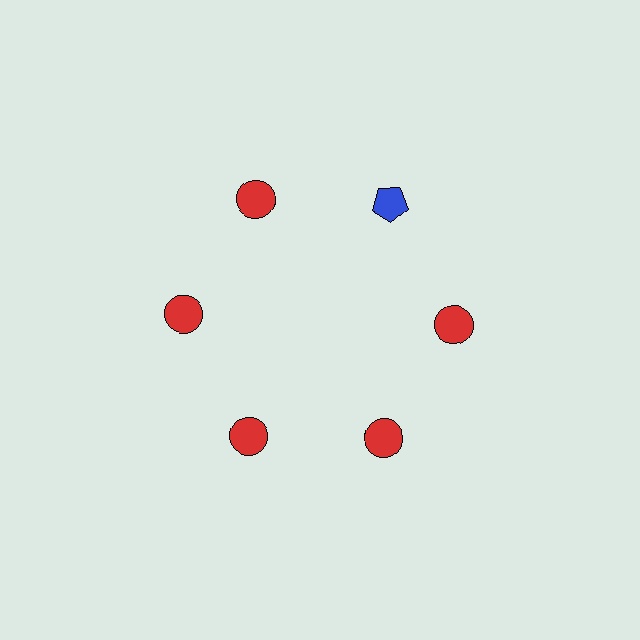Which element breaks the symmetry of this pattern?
The blue pentagon at roughly the 1 o'clock position breaks the symmetry. All other shapes are red circles.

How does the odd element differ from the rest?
It differs in both color (blue instead of red) and shape (pentagon instead of circle).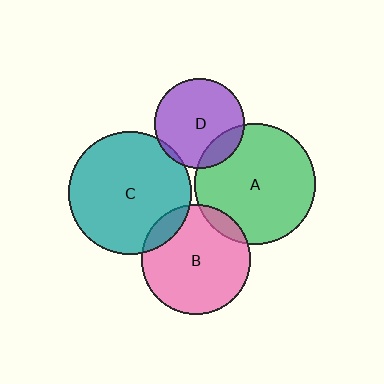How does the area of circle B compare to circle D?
Approximately 1.5 times.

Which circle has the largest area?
Circle C (teal).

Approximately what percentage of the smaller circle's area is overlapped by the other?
Approximately 15%.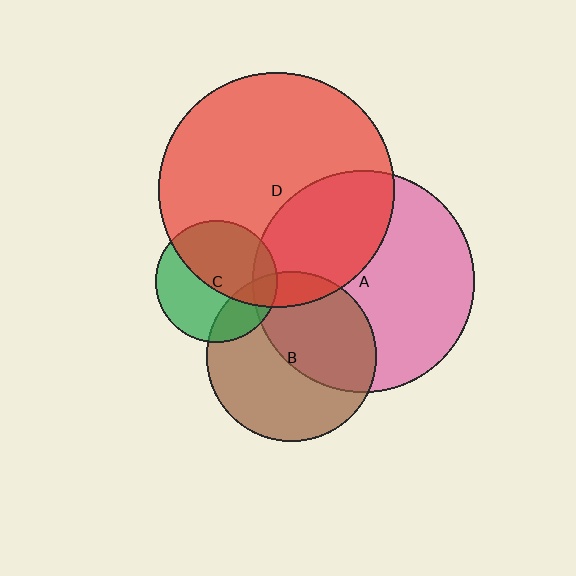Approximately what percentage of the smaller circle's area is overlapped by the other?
Approximately 55%.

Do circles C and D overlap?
Yes.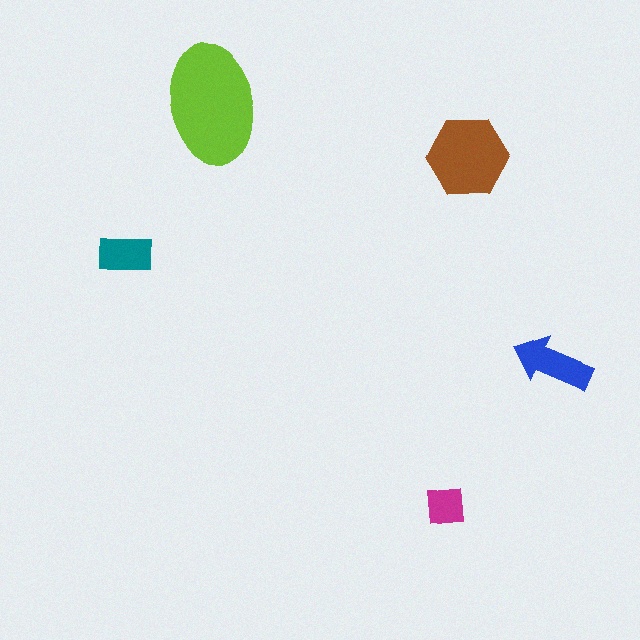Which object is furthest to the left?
The teal rectangle is leftmost.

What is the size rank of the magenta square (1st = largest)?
5th.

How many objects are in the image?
There are 5 objects in the image.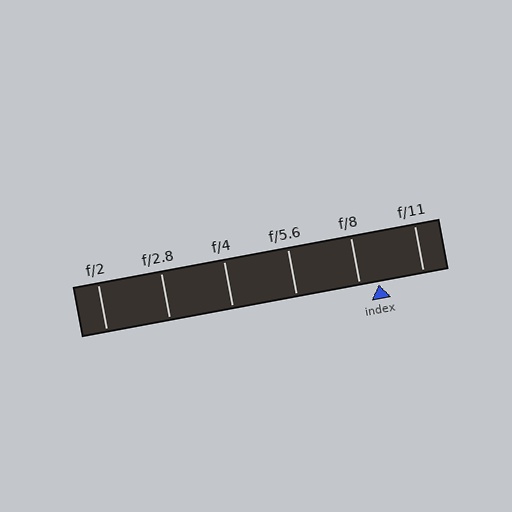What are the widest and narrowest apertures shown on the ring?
The widest aperture shown is f/2 and the narrowest is f/11.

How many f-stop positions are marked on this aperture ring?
There are 6 f-stop positions marked.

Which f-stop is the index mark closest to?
The index mark is closest to f/8.